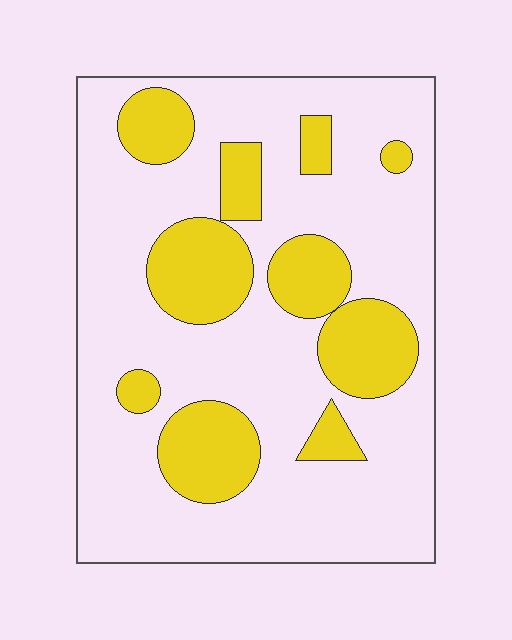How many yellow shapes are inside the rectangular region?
10.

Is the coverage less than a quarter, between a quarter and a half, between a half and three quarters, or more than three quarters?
Between a quarter and a half.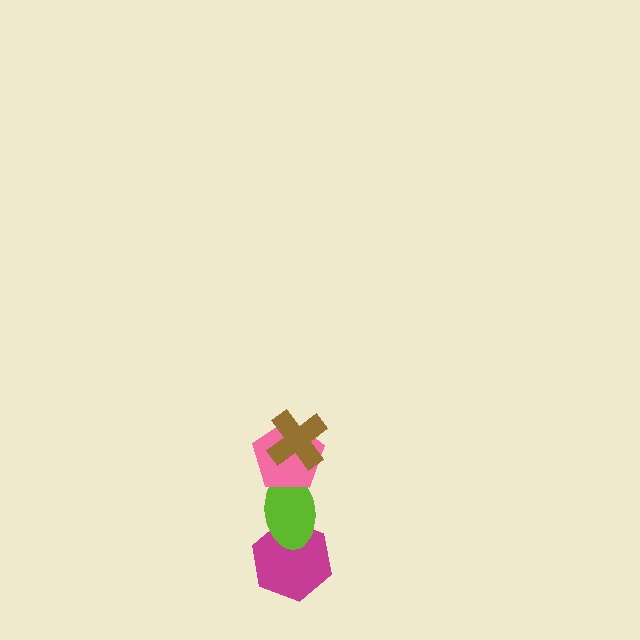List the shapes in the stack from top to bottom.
From top to bottom: the brown cross, the pink pentagon, the lime ellipse, the magenta hexagon.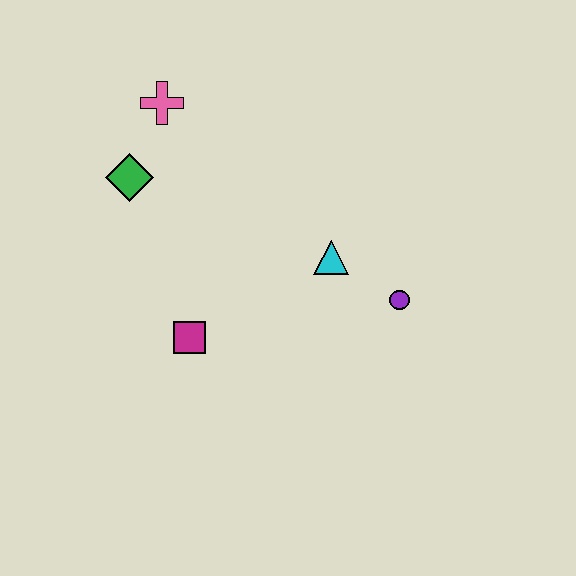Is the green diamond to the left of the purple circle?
Yes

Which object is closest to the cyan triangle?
The purple circle is closest to the cyan triangle.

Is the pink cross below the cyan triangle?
No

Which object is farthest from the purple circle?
The pink cross is farthest from the purple circle.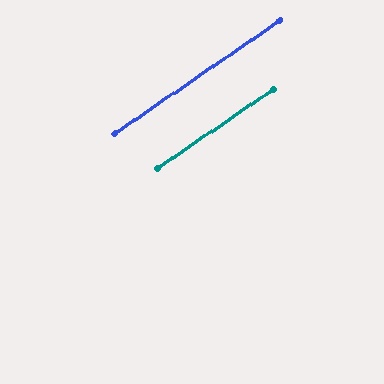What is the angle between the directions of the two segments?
Approximately 1 degree.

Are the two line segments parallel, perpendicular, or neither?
Parallel — their directions differ by only 0.5°.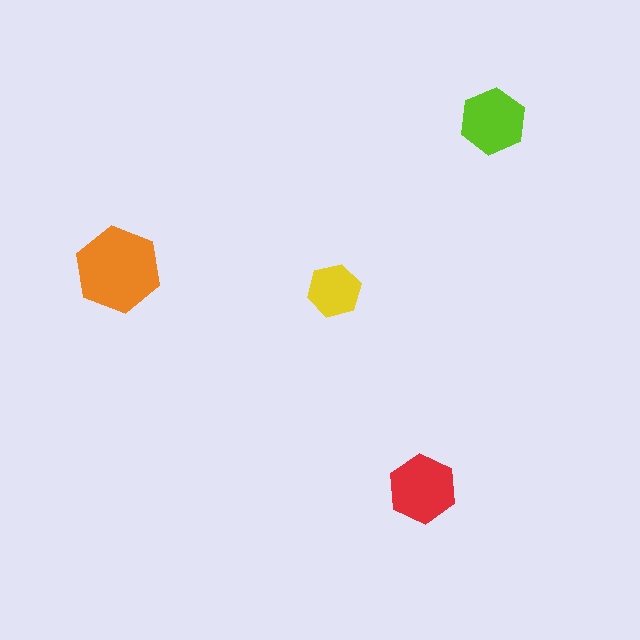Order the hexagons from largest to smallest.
the orange one, the red one, the lime one, the yellow one.